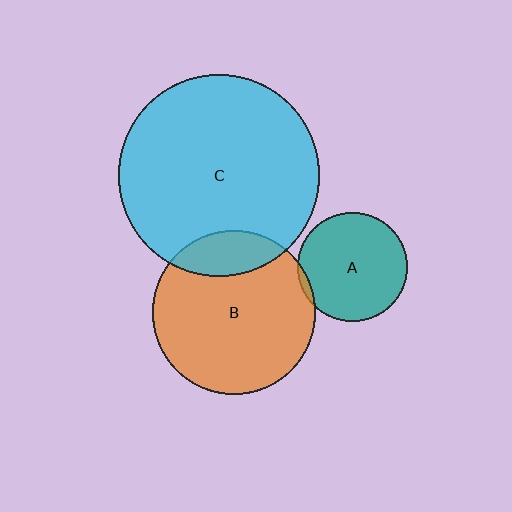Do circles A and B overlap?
Yes.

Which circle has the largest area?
Circle C (cyan).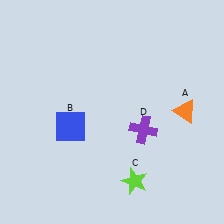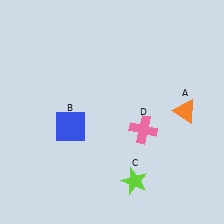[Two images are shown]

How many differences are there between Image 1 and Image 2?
There is 1 difference between the two images.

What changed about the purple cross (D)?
In Image 1, D is purple. In Image 2, it changed to pink.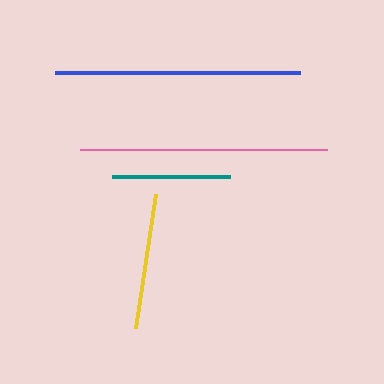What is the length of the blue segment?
The blue segment is approximately 245 pixels long.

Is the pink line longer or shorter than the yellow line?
The pink line is longer than the yellow line.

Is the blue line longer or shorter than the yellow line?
The blue line is longer than the yellow line.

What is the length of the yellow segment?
The yellow segment is approximately 136 pixels long.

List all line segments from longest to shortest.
From longest to shortest: pink, blue, yellow, teal.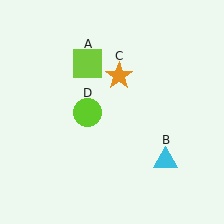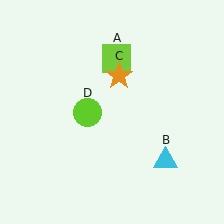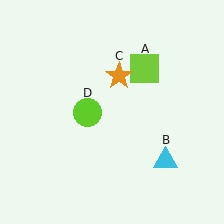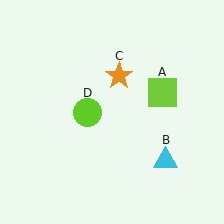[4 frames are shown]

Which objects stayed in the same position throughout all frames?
Cyan triangle (object B) and orange star (object C) and lime circle (object D) remained stationary.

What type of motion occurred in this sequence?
The lime square (object A) rotated clockwise around the center of the scene.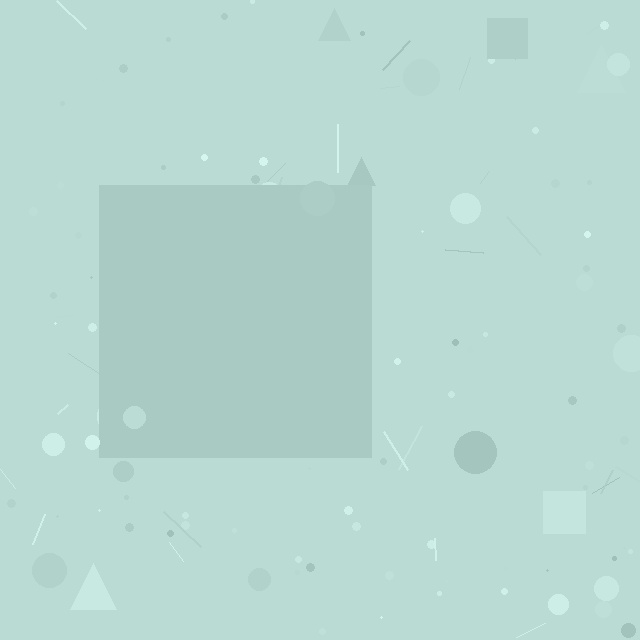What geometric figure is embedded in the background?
A square is embedded in the background.